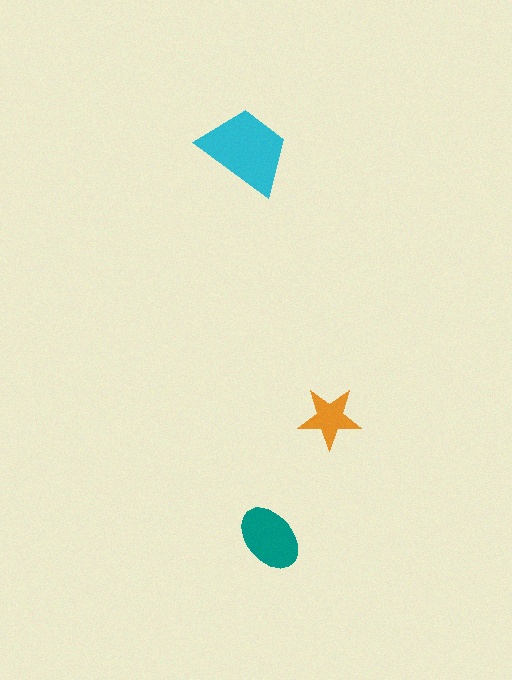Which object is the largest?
The cyan trapezoid.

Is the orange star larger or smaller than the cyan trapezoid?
Smaller.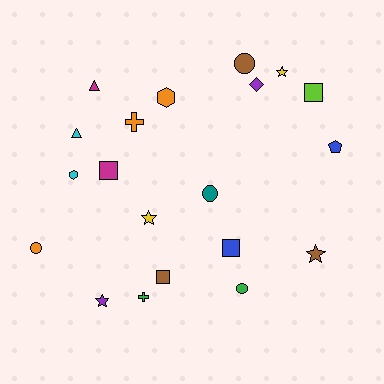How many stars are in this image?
There are 4 stars.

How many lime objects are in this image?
There is 1 lime object.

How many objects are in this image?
There are 20 objects.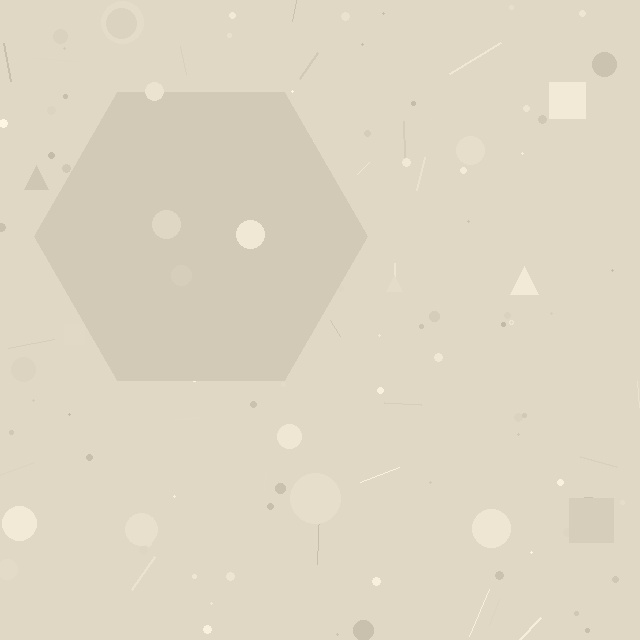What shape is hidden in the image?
A hexagon is hidden in the image.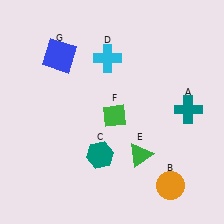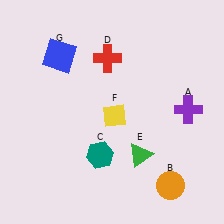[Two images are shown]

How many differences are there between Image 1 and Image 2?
There are 3 differences between the two images.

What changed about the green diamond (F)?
In Image 1, F is green. In Image 2, it changed to yellow.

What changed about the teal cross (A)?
In Image 1, A is teal. In Image 2, it changed to purple.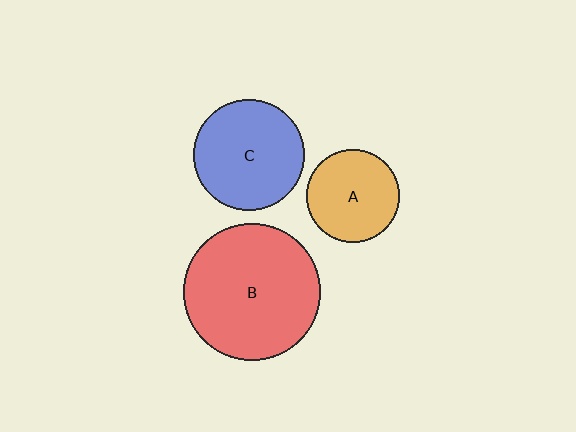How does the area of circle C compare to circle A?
Approximately 1.4 times.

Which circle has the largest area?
Circle B (red).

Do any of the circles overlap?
No, none of the circles overlap.